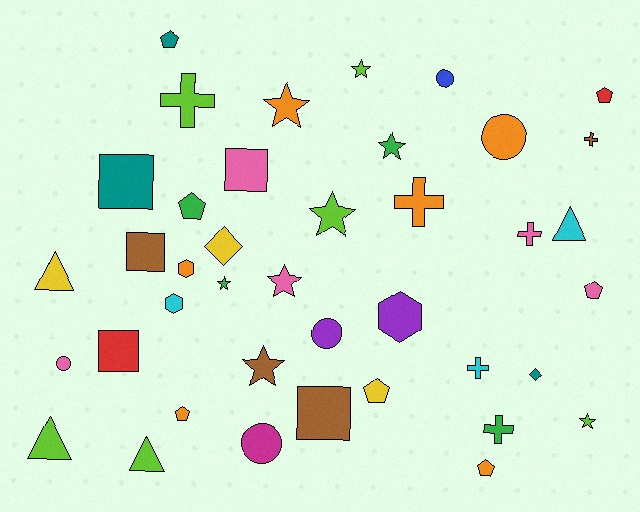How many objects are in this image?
There are 40 objects.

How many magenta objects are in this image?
There is 1 magenta object.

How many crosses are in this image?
There are 6 crosses.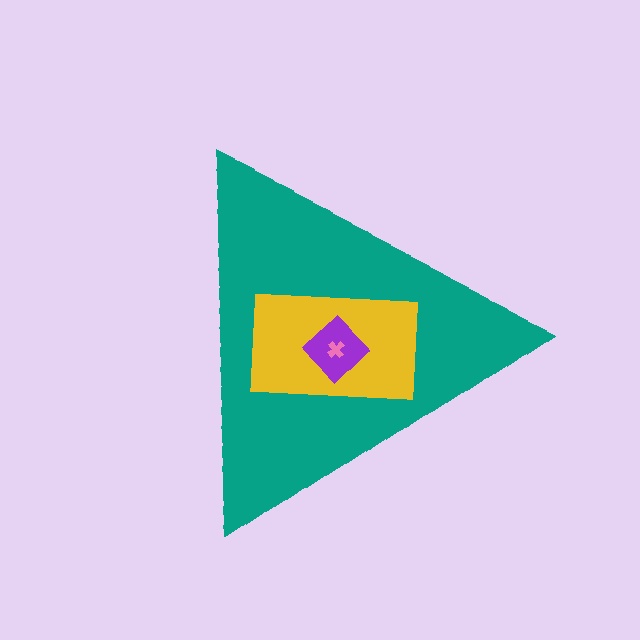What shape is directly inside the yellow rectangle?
The purple diamond.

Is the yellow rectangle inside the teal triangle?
Yes.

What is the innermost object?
The pink cross.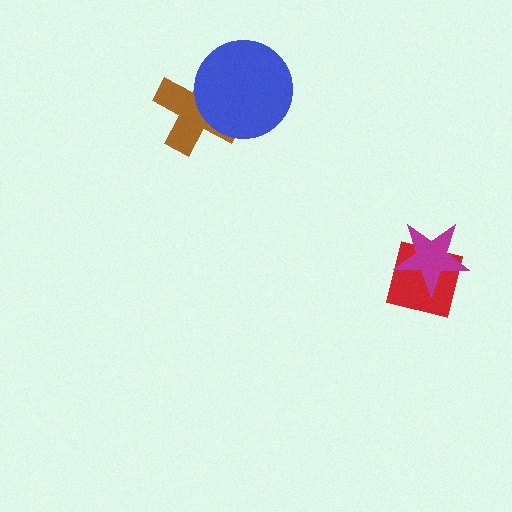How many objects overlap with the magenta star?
1 object overlaps with the magenta star.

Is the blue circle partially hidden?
No, no other shape covers it.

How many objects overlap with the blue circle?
1 object overlaps with the blue circle.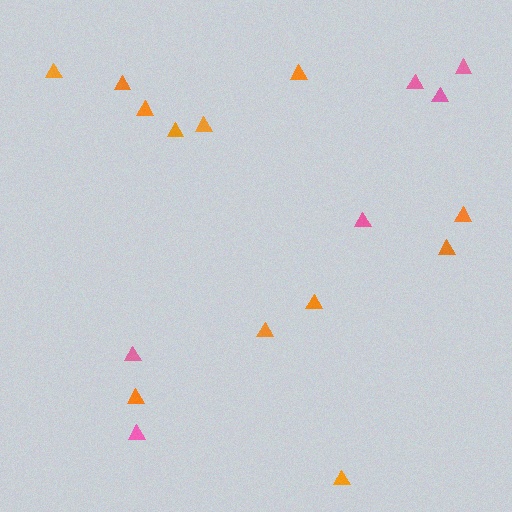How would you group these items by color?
There are 2 groups: one group of pink triangles (6) and one group of orange triangles (12).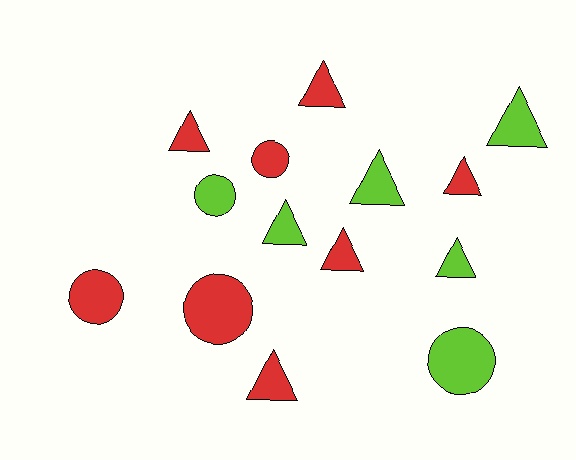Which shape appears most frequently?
Triangle, with 9 objects.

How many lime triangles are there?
There are 4 lime triangles.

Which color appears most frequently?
Red, with 8 objects.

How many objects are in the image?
There are 14 objects.